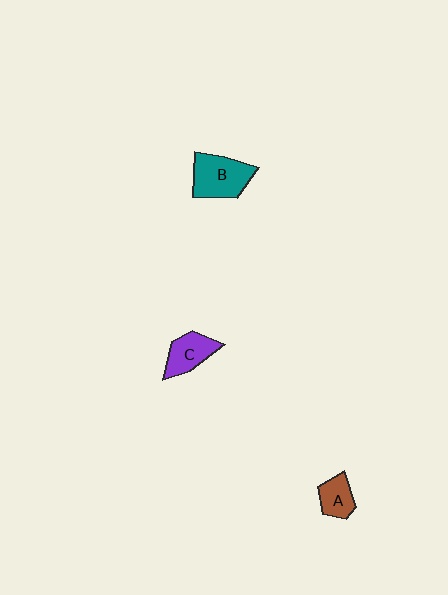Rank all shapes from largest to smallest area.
From largest to smallest: B (teal), C (purple), A (brown).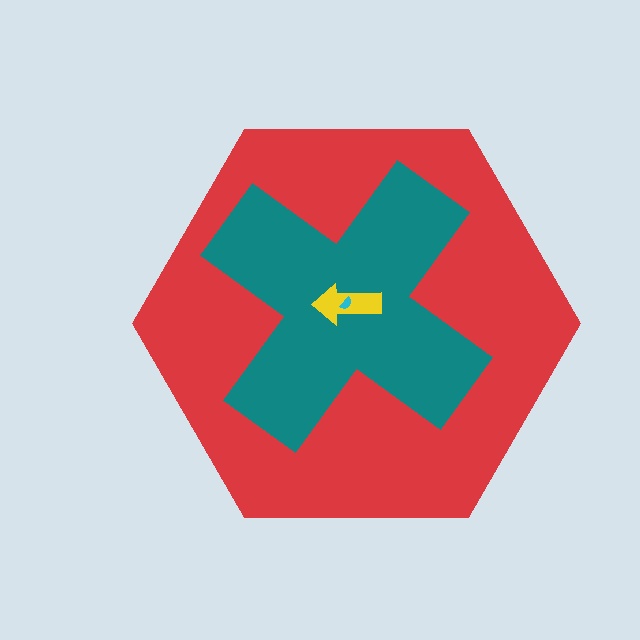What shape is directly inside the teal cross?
The yellow arrow.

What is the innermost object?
The cyan semicircle.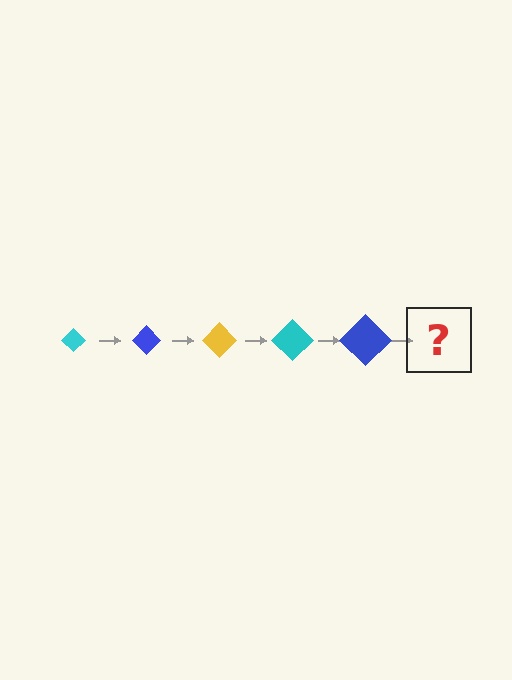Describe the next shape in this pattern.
It should be a yellow diamond, larger than the previous one.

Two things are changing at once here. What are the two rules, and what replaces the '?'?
The two rules are that the diamond grows larger each step and the color cycles through cyan, blue, and yellow. The '?' should be a yellow diamond, larger than the previous one.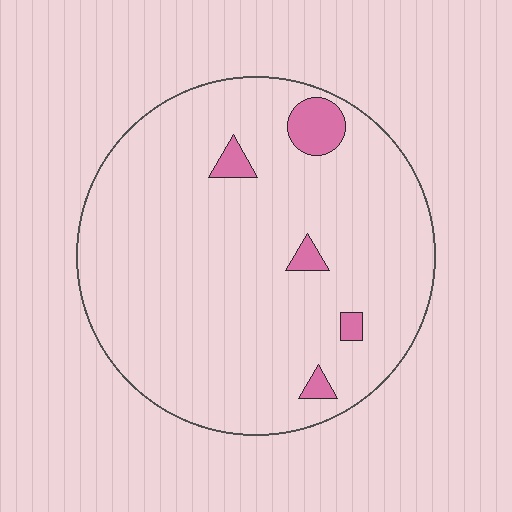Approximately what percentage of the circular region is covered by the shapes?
Approximately 5%.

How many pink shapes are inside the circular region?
5.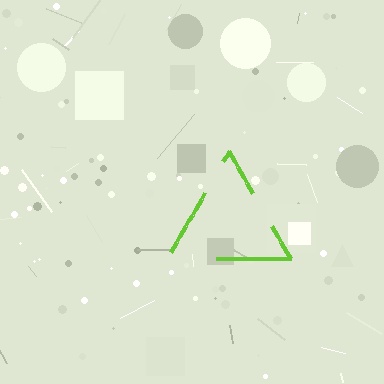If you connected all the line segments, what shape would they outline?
They would outline a triangle.